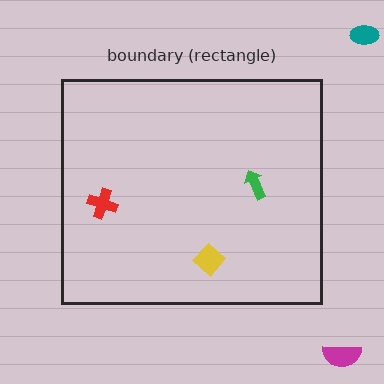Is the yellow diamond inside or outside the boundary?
Inside.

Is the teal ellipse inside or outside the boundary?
Outside.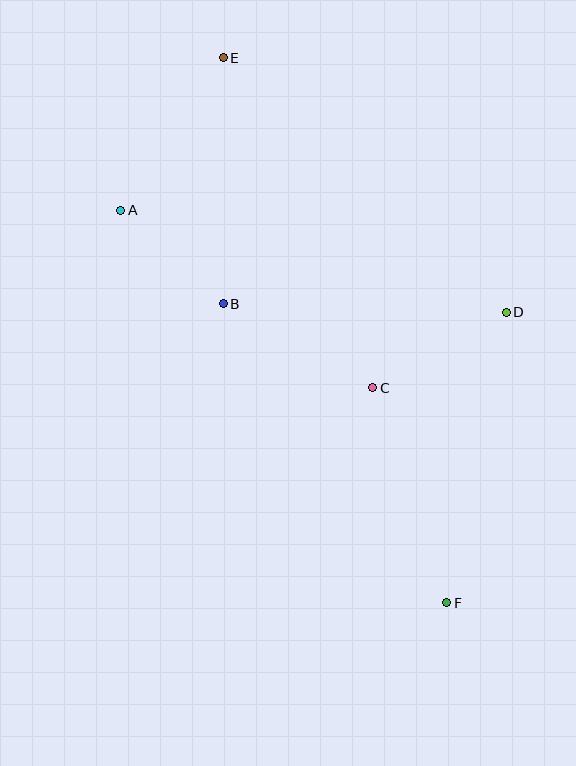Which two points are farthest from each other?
Points E and F are farthest from each other.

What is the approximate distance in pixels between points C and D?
The distance between C and D is approximately 154 pixels.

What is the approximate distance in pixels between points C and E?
The distance between C and E is approximately 362 pixels.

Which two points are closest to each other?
Points A and B are closest to each other.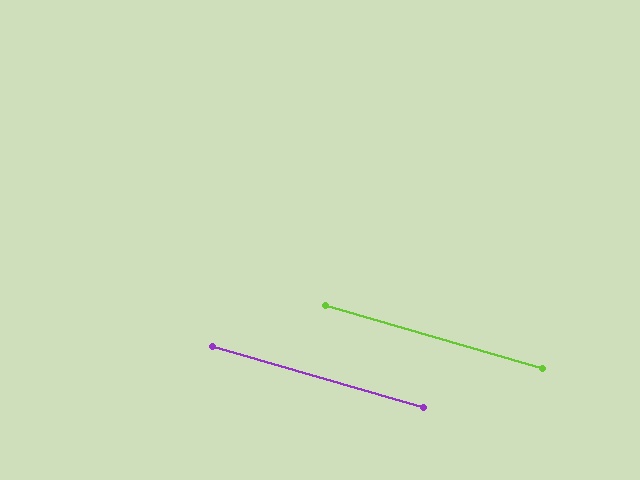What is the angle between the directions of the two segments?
Approximately 0 degrees.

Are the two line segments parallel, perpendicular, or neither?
Parallel — their directions differ by only 0.1°.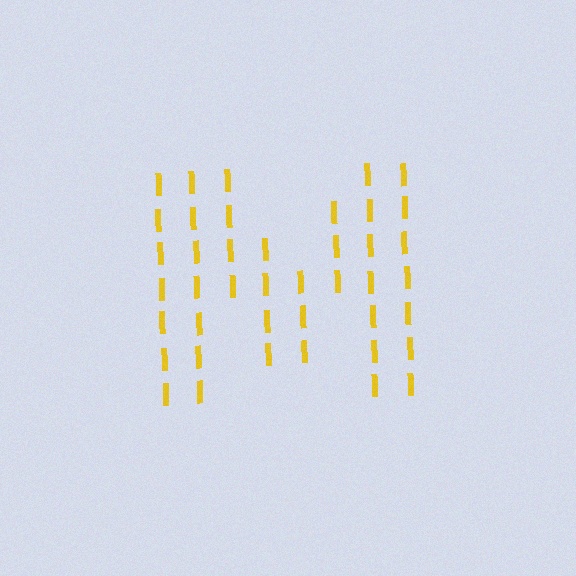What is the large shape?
The large shape is the letter M.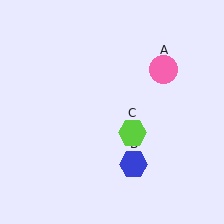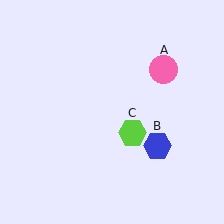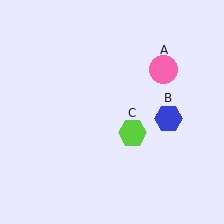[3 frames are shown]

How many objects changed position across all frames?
1 object changed position: blue hexagon (object B).